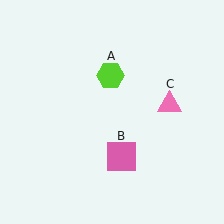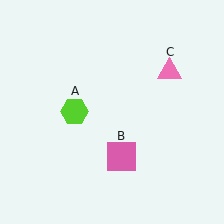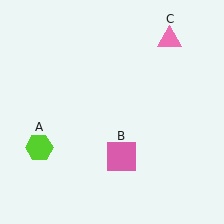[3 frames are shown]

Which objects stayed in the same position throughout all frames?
Pink square (object B) remained stationary.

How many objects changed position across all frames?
2 objects changed position: lime hexagon (object A), pink triangle (object C).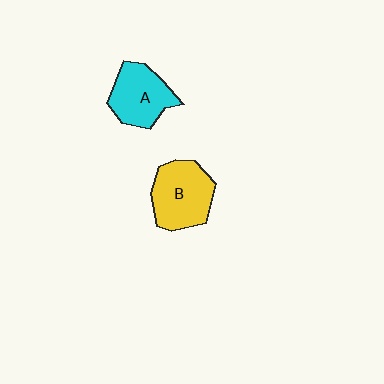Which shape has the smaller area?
Shape A (cyan).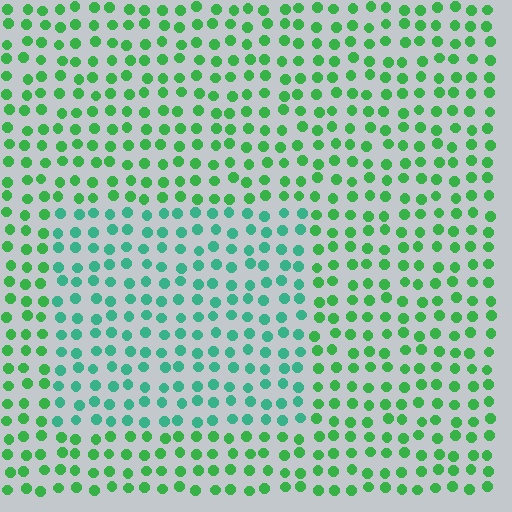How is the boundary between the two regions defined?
The boundary is defined purely by a slight shift in hue (about 32 degrees). Spacing, size, and orientation are identical on both sides.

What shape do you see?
I see a rectangle.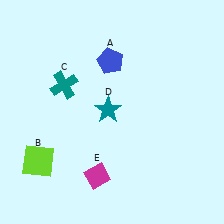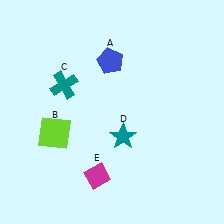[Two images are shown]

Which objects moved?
The objects that moved are: the lime square (B), the teal star (D).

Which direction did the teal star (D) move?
The teal star (D) moved down.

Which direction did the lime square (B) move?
The lime square (B) moved up.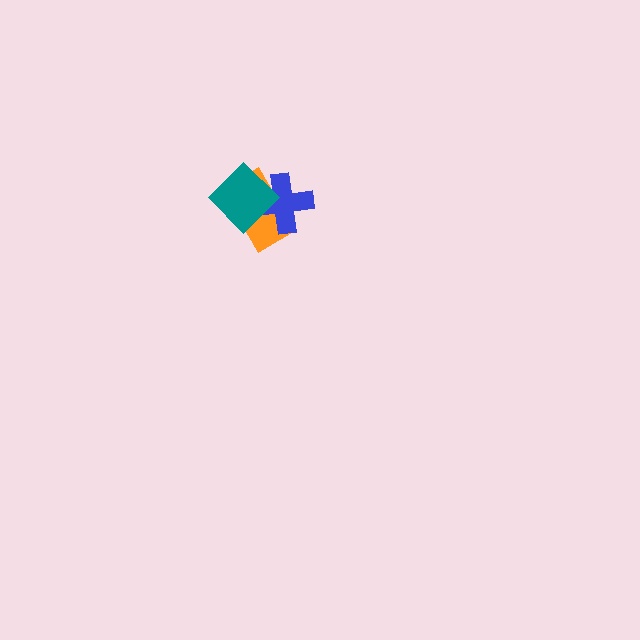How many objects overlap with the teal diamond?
2 objects overlap with the teal diamond.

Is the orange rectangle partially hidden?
Yes, it is partially covered by another shape.